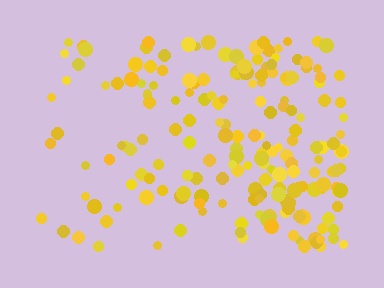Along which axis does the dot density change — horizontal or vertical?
Horizontal.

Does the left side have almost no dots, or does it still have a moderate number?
Still a moderate number, just noticeably fewer than the right.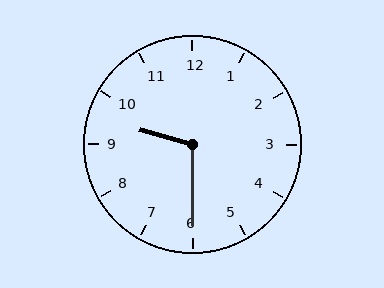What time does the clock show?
9:30.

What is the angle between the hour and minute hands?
Approximately 105 degrees.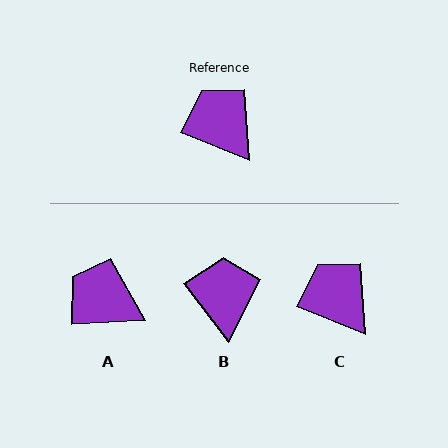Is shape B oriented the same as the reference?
No, it is off by about 30 degrees.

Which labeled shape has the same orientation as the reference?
C.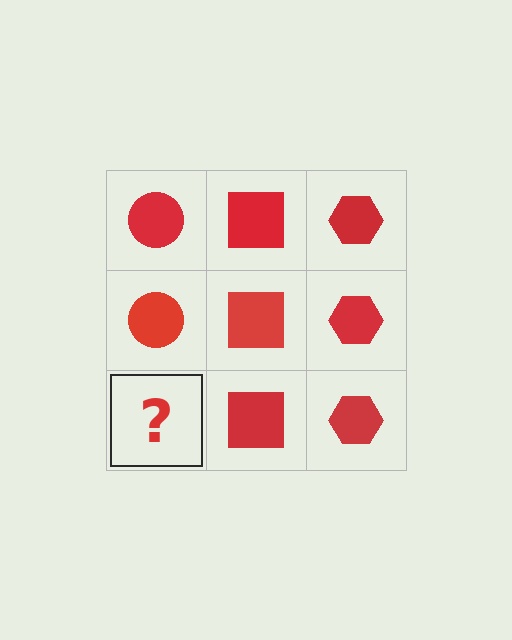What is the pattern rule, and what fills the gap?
The rule is that each column has a consistent shape. The gap should be filled with a red circle.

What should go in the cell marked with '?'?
The missing cell should contain a red circle.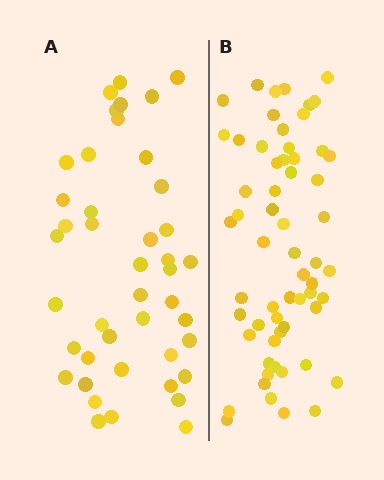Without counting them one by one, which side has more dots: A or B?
Region B (the right region) has more dots.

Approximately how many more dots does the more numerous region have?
Region B has approximately 15 more dots than region A.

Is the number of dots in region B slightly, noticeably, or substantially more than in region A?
Region B has noticeably more, but not dramatically so. The ratio is roughly 1.4 to 1.